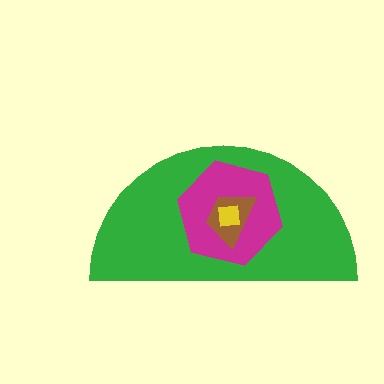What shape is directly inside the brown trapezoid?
The yellow square.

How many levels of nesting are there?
4.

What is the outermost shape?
The green semicircle.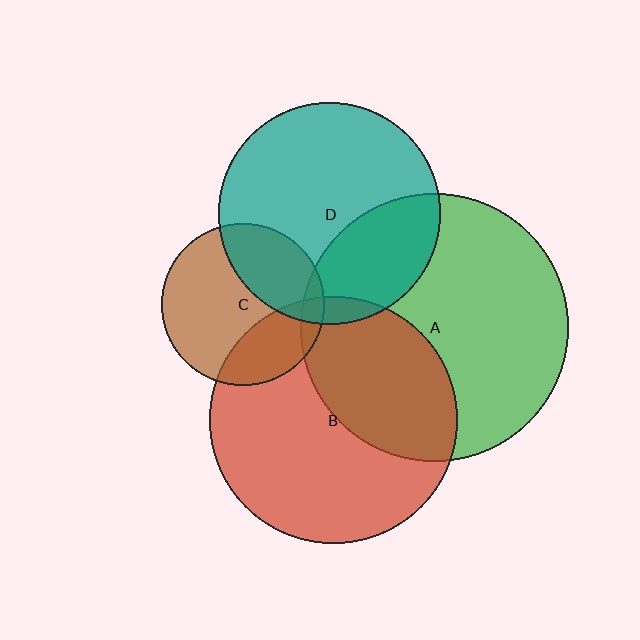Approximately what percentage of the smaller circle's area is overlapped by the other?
Approximately 40%.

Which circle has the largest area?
Circle A (green).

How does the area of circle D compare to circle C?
Approximately 1.9 times.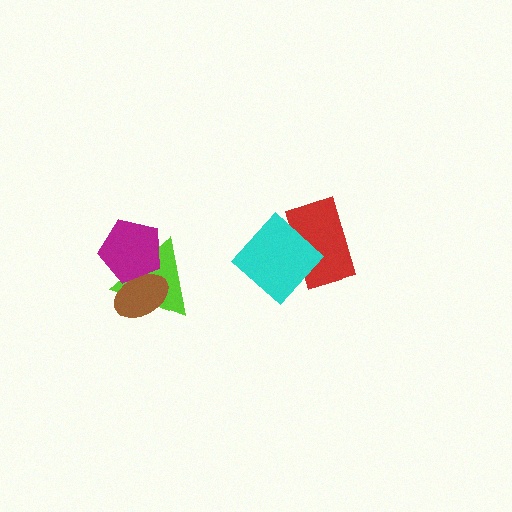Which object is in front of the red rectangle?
The cyan diamond is in front of the red rectangle.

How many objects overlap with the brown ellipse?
2 objects overlap with the brown ellipse.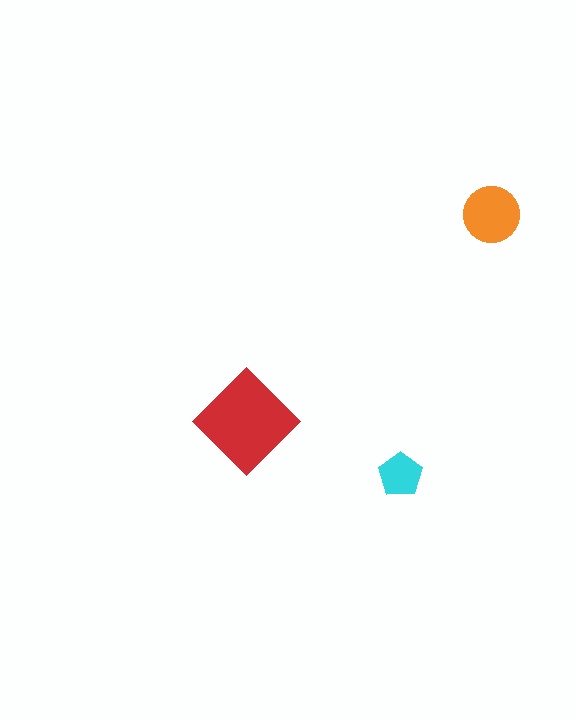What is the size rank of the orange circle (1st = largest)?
2nd.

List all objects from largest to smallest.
The red diamond, the orange circle, the cyan pentagon.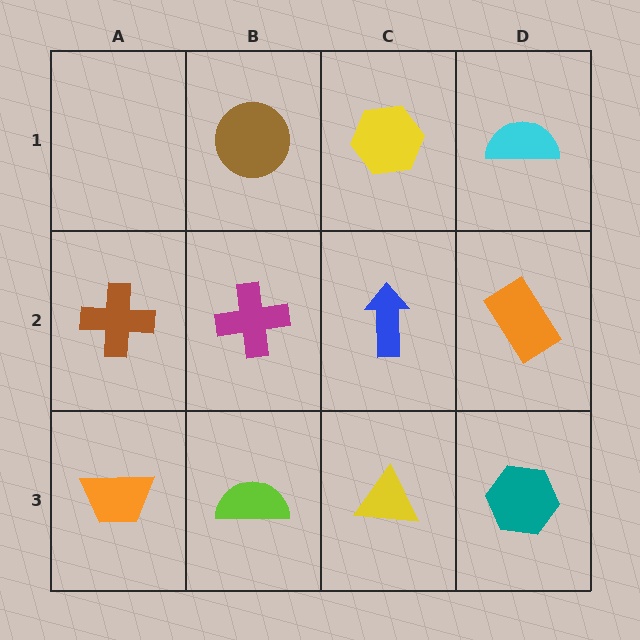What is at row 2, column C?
A blue arrow.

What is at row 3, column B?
A lime semicircle.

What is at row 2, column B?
A magenta cross.